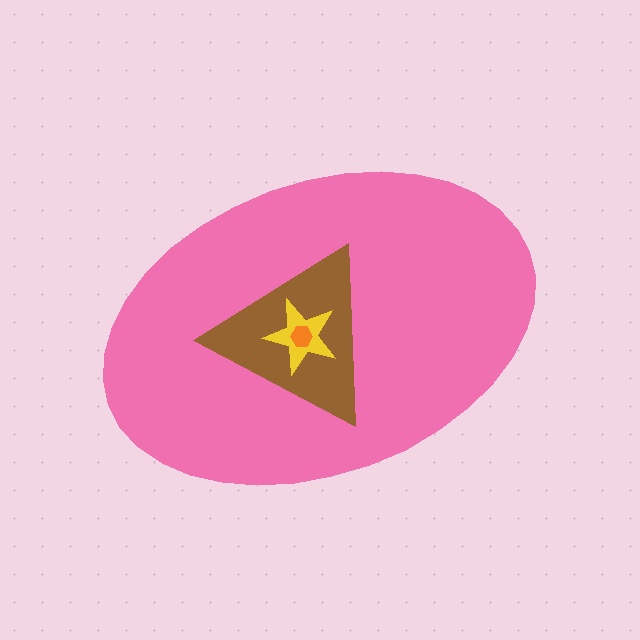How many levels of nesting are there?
4.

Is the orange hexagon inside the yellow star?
Yes.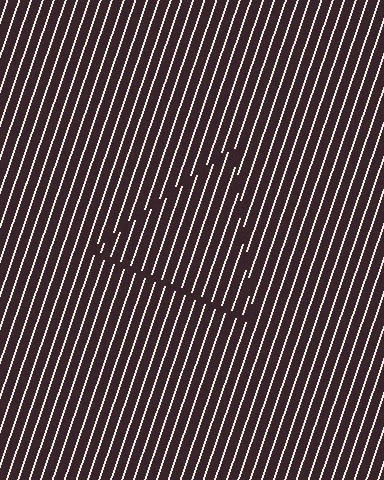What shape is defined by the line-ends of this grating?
An illusory triangle. The interior of the shape contains the same grating, shifted by half a period — the contour is defined by the phase discontinuity where line-ends from the inner and outer gratings abut.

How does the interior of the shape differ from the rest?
The interior of the shape contains the same grating, shifted by half a period — the contour is defined by the phase discontinuity where line-ends from the inner and outer gratings abut.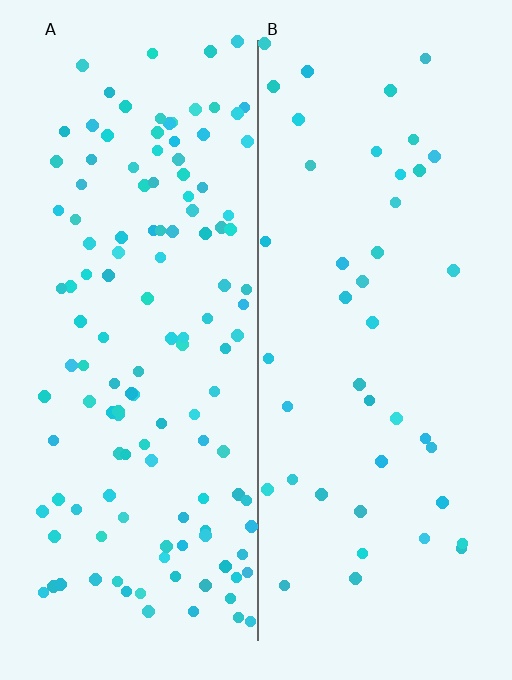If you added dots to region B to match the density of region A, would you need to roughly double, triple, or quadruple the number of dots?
Approximately triple.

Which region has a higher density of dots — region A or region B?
A (the left).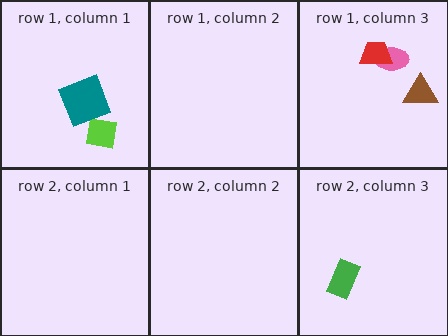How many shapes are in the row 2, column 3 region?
1.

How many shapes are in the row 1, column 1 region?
2.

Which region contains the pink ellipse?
The row 1, column 3 region.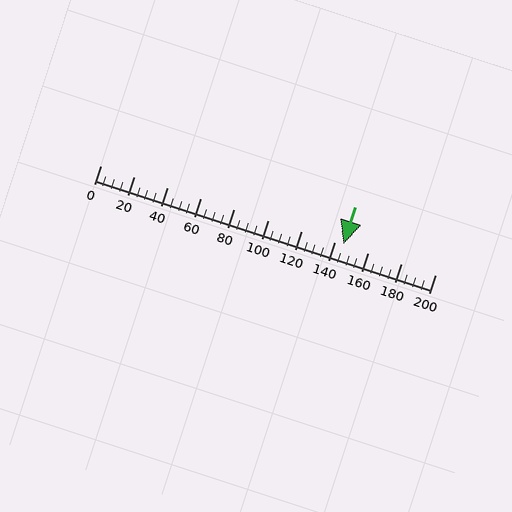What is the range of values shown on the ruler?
The ruler shows values from 0 to 200.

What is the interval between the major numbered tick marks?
The major tick marks are spaced 20 units apart.